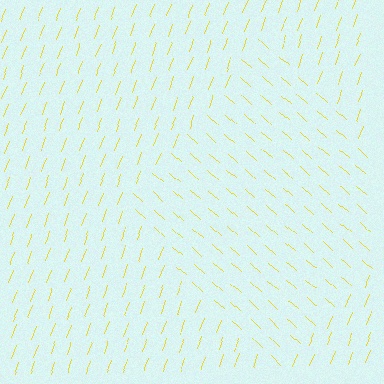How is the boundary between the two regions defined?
The boundary is defined purely by a change in line orientation (approximately 69 degrees difference). All lines are the same color and thickness.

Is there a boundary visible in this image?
Yes, there is a texture boundary formed by a change in line orientation.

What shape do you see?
I see a diamond.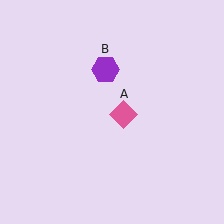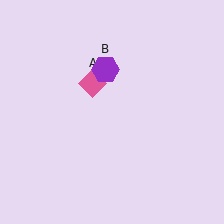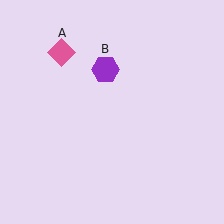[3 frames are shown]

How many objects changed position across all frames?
1 object changed position: pink diamond (object A).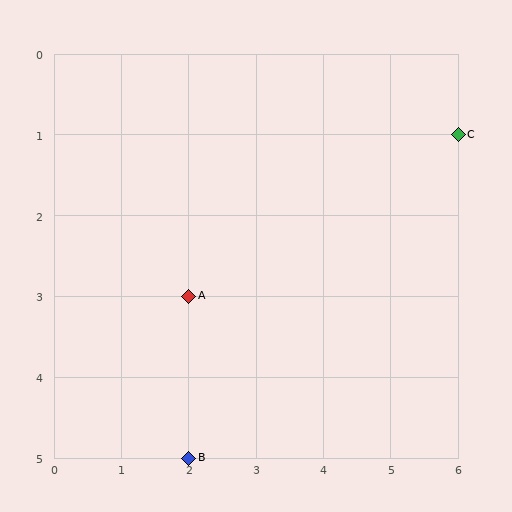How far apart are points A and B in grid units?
Points A and B are 2 rows apart.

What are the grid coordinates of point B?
Point B is at grid coordinates (2, 5).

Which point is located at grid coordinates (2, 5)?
Point B is at (2, 5).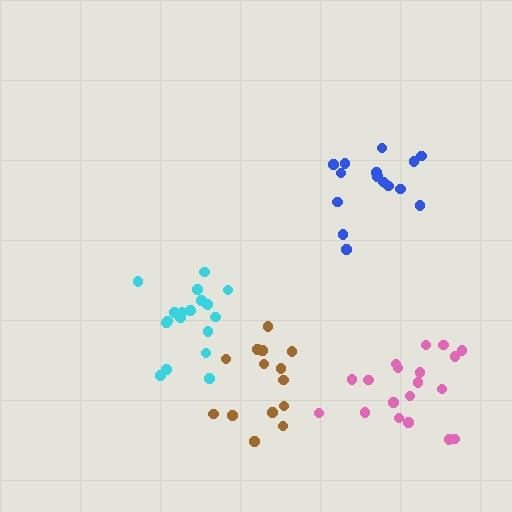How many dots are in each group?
Group 1: 19 dots, Group 2: 14 dots, Group 3: 18 dots, Group 4: 15 dots (66 total).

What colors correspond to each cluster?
The clusters are colored: pink, brown, cyan, blue.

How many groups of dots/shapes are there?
There are 4 groups.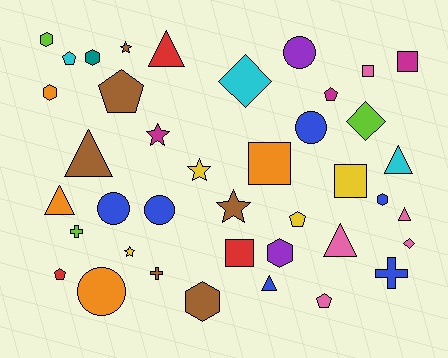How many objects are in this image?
There are 40 objects.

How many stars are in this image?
There are 5 stars.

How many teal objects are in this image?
There is 1 teal object.